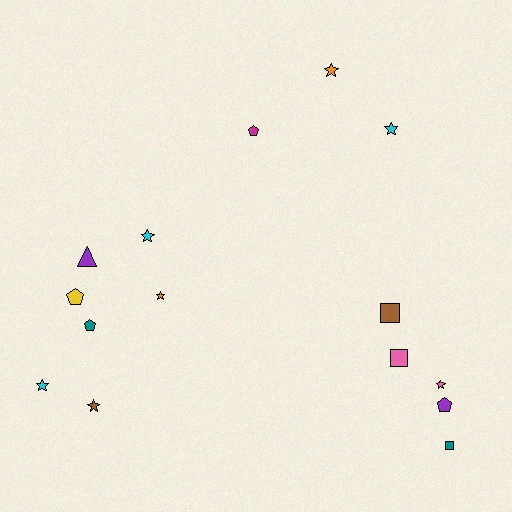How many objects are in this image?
There are 15 objects.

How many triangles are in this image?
There is 1 triangle.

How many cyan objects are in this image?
There are 3 cyan objects.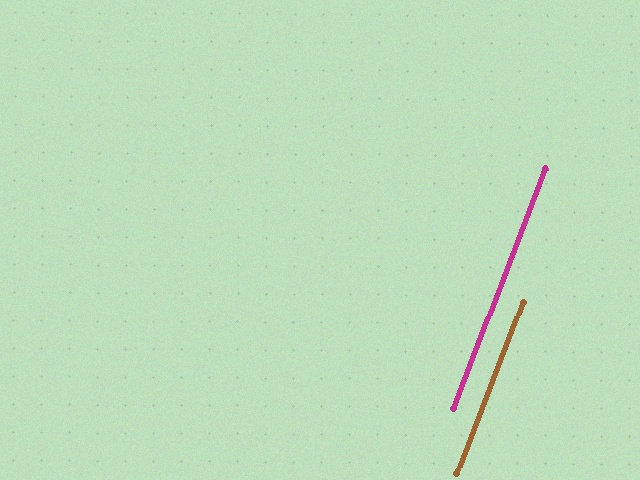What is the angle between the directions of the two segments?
Approximately 0 degrees.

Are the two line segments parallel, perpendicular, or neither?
Parallel — their directions differ by only 0.1°.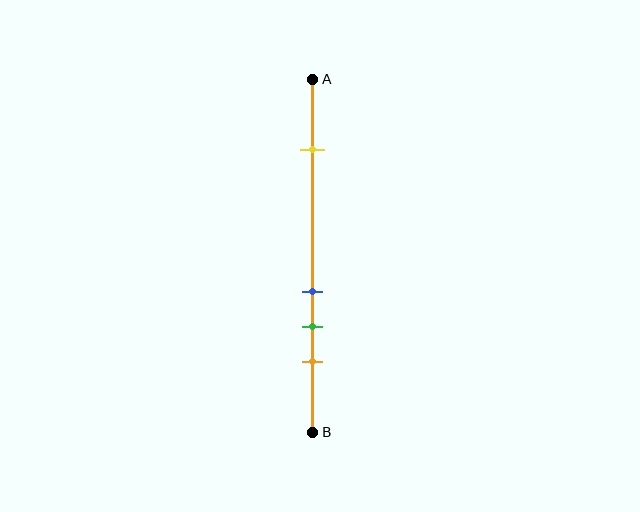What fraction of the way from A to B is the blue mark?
The blue mark is approximately 60% (0.6) of the way from A to B.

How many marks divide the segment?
There are 4 marks dividing the segment.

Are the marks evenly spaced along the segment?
No, the marks are not evenly spaced.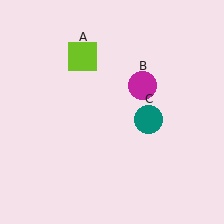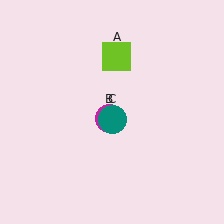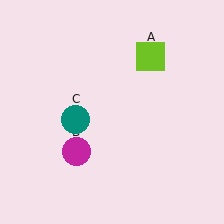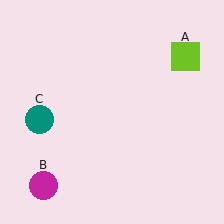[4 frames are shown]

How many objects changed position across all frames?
3 objects changed position: lime square (object A), magenta circle (object B), teal circle (object C).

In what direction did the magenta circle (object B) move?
The magenta circle (object B) moved down and to the left.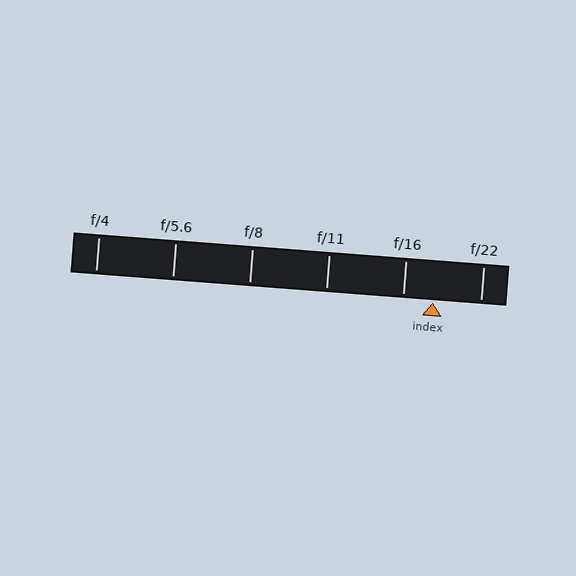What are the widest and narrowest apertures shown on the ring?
The widest aperture shown is f/4 and the narrowest is f/22.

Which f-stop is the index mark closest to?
The index mark is closest to f/16.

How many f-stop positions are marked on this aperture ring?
There are 6 f-stop positions marked.